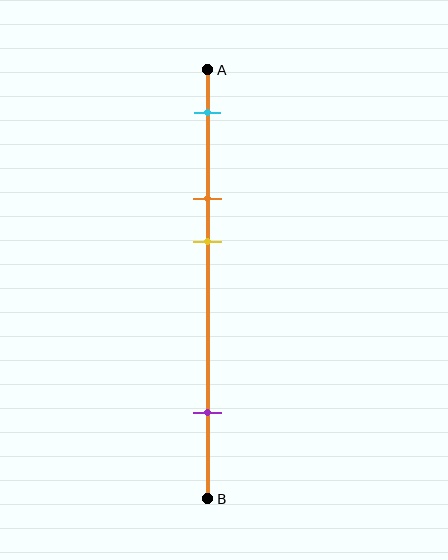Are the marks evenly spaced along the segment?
No, the marks are not evenly spaced.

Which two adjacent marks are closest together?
The orange and yellow marks are the closest adjacent pair.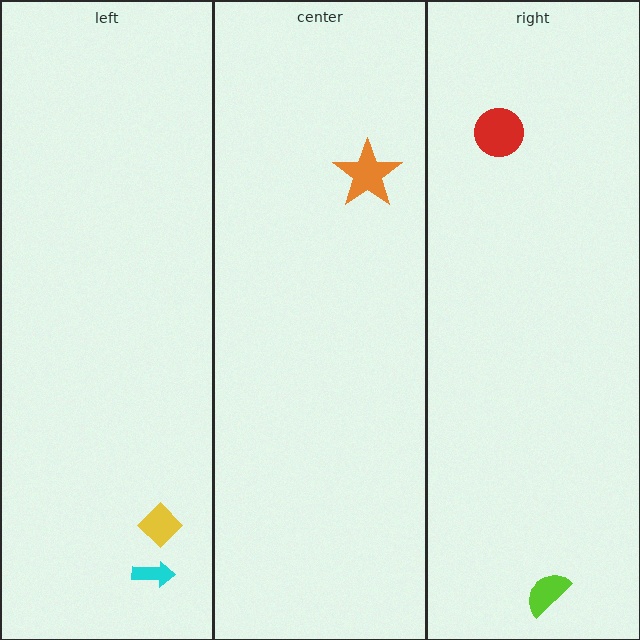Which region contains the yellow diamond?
The left region.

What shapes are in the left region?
The yellow diamond, the cyan arrow.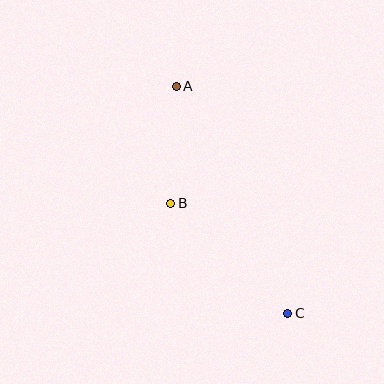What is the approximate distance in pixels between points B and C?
The distance between B and C is approximately 161 pixels.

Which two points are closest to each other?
Points A and B are closest to each other.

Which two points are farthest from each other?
Points A and C are farthest from each other.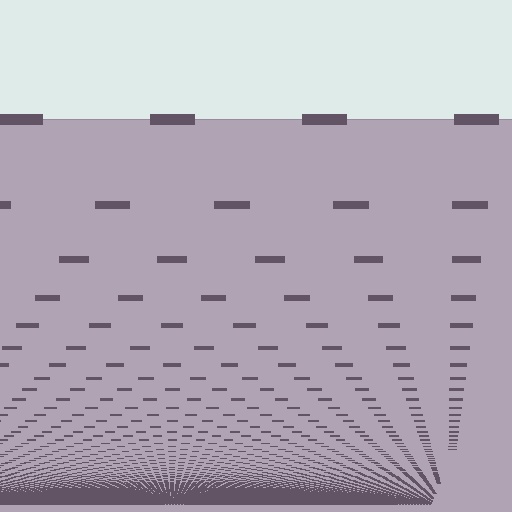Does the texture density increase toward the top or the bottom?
Density increases toward the bottom.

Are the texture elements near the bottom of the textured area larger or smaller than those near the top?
Smaller. The gradient is inverted — elements near the bottom are smaller and denser.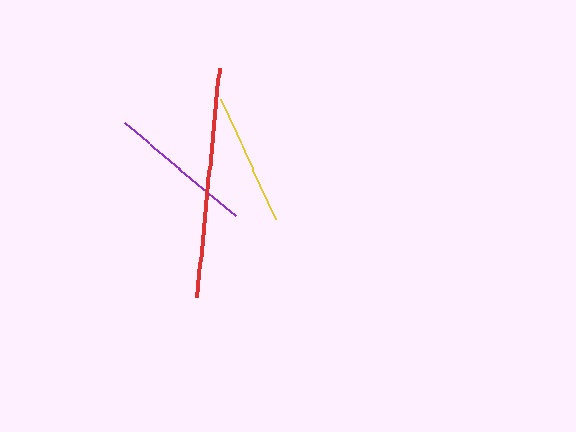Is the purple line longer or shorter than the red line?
The red line is longer than the purple line.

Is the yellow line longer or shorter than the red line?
The red line is longer than the yellow line.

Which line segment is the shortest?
The yellow line is the shortest at approximately 131 pixels.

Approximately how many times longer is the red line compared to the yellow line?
The red line is approximately 1.8 times the length of the yellow line.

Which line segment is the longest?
The red line is the longest at approximately 230 pixels.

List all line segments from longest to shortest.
From longest to shortest: red, purple, yellow.